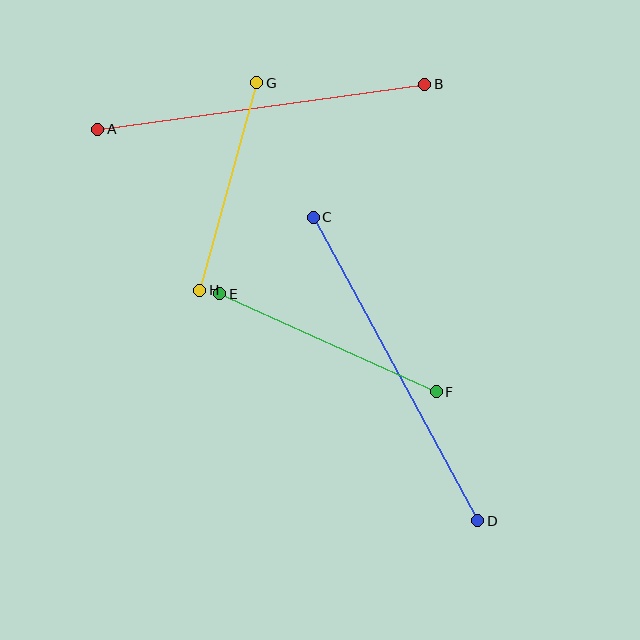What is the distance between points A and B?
The distance is approximately 330 pixels.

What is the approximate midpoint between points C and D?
The midpoint is at approximately (396, 369) pixels.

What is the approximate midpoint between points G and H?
The midpoint is at approximately (228, 187) pixels.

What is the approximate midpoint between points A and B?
The midpoint is at approximately (261, 107) pixels.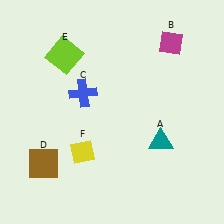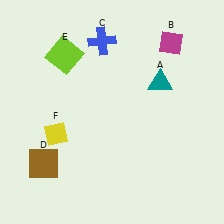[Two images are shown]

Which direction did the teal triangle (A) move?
The teal triangle (A) moved up.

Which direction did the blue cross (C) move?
The blue cross (C) moved up.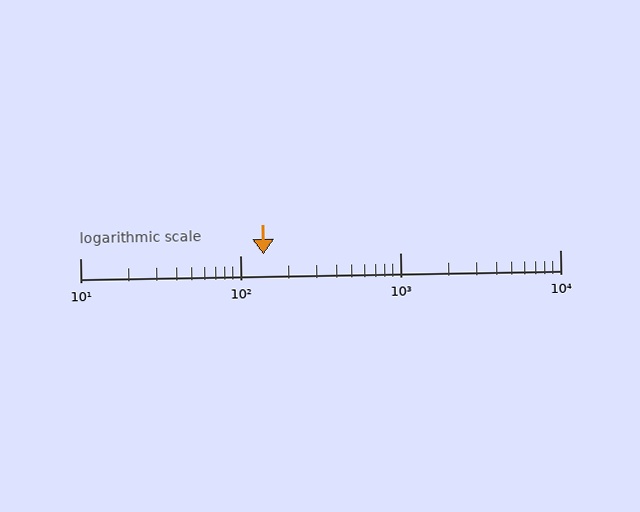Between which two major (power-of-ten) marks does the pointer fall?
The pointer is between 100 and 1000.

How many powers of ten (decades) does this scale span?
The scale spans 3 decades, from 10 to 10000.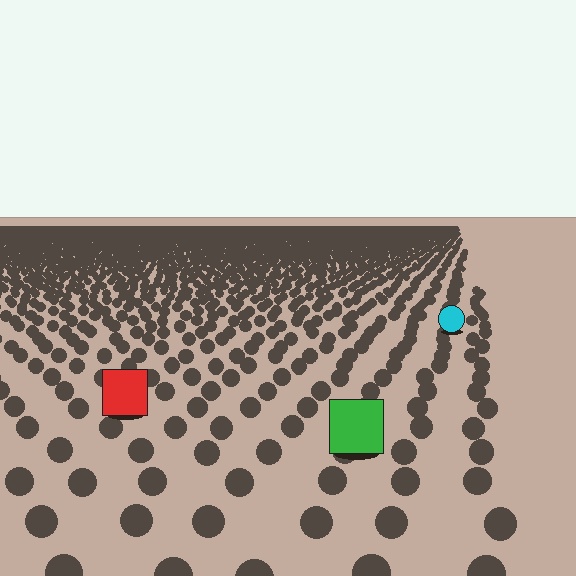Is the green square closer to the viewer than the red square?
Yes. The green square is closer — you can tell from the texture gradient: the ground texture is coarser near it.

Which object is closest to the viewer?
The green square is closest. The texture marks near it are larger and more spread out.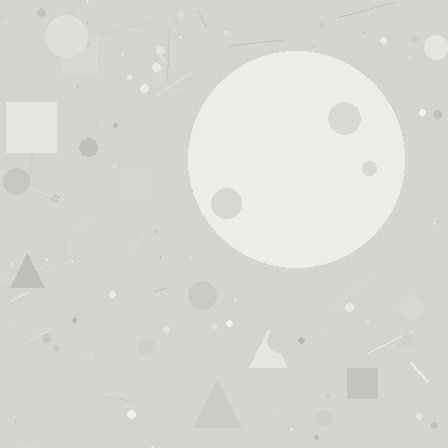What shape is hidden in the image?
A circle is hidden in the image.